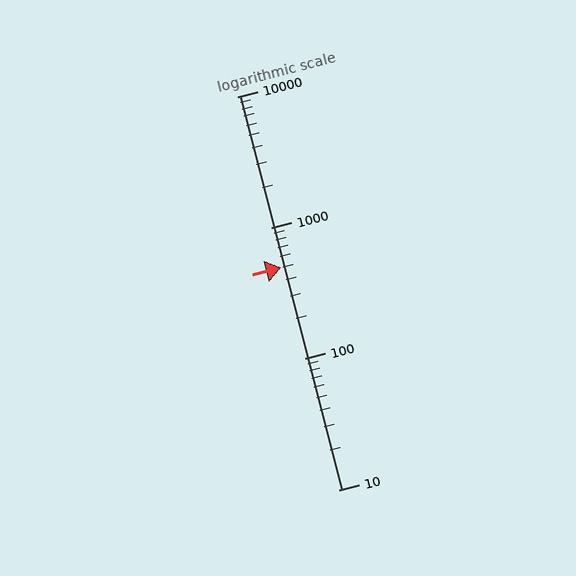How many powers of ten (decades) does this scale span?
The scale spans 3 decades, from 10 to 10000.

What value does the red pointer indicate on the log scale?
The pointer indicates approximately 500.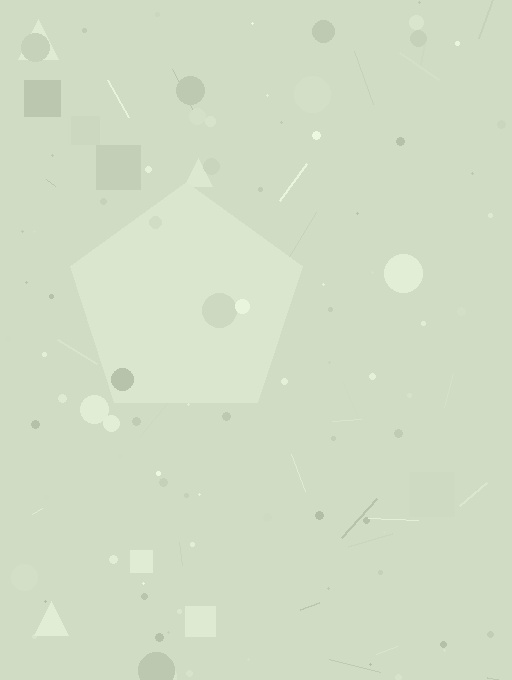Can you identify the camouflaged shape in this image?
The camouflaged shape is a pentagon.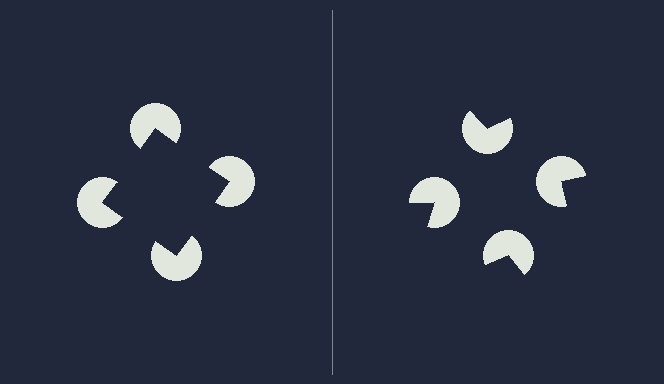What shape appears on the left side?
An illusory square.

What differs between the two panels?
The pac-man discs are positioned identically on both sides; only the wedge orientations differ. On the left they align to a square; on the right they are misaligned.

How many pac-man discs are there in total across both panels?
8 — 4 on each side.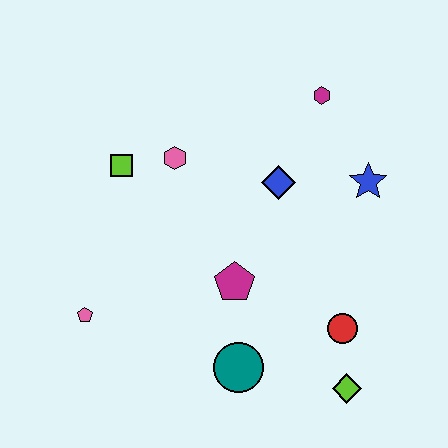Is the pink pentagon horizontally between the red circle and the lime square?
No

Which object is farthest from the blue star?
The pink pentagon is farthest from the blue star.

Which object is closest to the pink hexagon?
The lime square is closest to the pink hexagon.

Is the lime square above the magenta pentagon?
Yes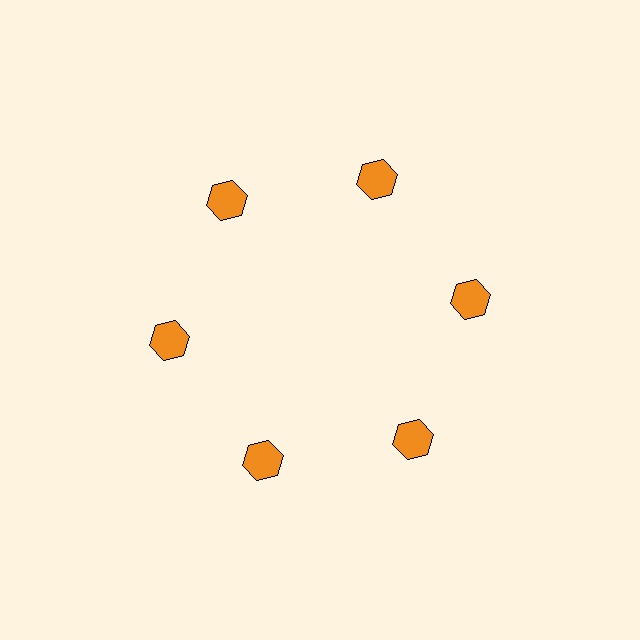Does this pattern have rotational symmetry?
Yes, this pattern has 6-fold rotational symmetry. It looks the same after rotating 60 degrees around the center.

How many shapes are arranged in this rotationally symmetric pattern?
There are 6 shapes, arranged in 6 groups of 1.